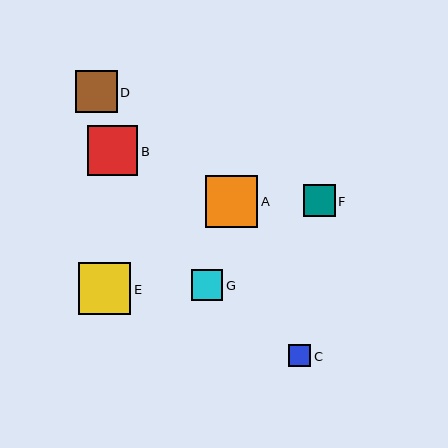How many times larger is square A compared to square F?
Square A is approximately 1.6 times the size of square F.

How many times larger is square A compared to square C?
Square A is approximately 2.3 times the size of square C.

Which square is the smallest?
Square C is the smallest with a size of approximately 22 pixels.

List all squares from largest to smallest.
From largest to smallest: A, E, B, D, F, G, C.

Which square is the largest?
Square A is the largest with a size of approximately 52 pixels.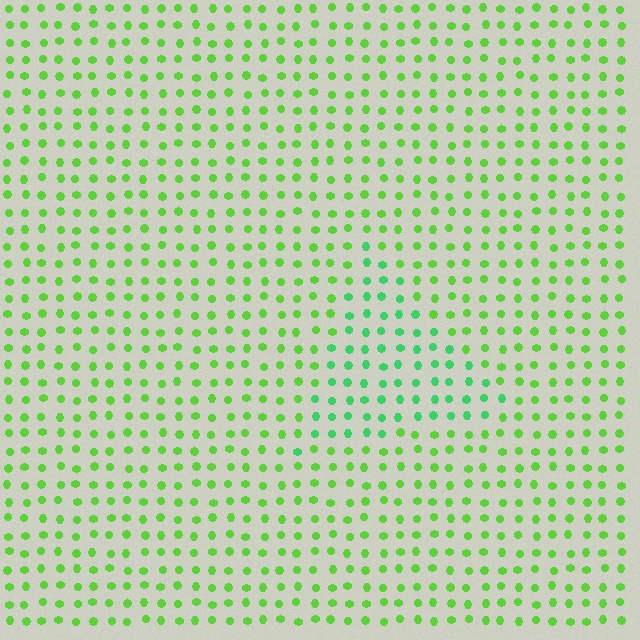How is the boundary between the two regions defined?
The boundary is defined purely by a slight shift in hue (about 32 degrees). Spacing, size, and orientation are identical on both sides.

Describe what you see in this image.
The image is filled with small lime elements in a uniform arrangement. A triangle-shaped region is visible where the elements are tinted to a slightly different hue, forming a subtle color boundary.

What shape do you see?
I see a triangle.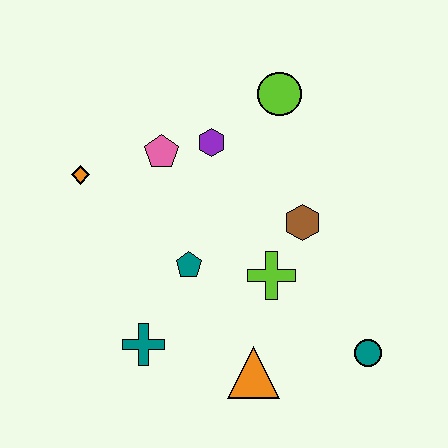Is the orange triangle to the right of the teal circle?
No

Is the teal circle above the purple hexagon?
No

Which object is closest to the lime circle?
The purple hexagon is closest to the lime circle.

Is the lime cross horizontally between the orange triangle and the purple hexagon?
No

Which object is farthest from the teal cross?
The lime circle is farthest from the teal cross.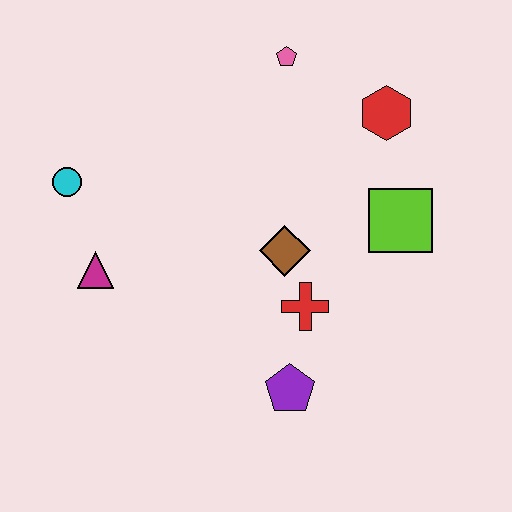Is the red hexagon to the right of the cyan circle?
Yes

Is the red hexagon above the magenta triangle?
Yes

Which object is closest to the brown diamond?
The red cross is closest to the brown diamond.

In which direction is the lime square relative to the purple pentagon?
The lime square is above the purple pentagon.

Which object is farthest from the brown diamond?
The cyan circle is farthest from the brown diamond.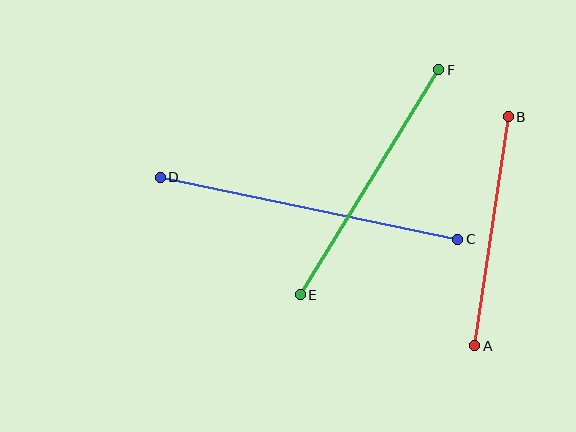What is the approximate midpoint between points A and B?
The midpoint is at approximately (492, 231) pixels.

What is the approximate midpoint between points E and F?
The midpoint is at approximately (369, 182) pixels.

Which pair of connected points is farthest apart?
Points C and D are farthest apart.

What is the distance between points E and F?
The distance is approximately 264 pixels.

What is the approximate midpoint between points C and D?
The midpoint is at approximately (309, 208) pixels.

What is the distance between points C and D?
The distance is approximately 304 pixels.